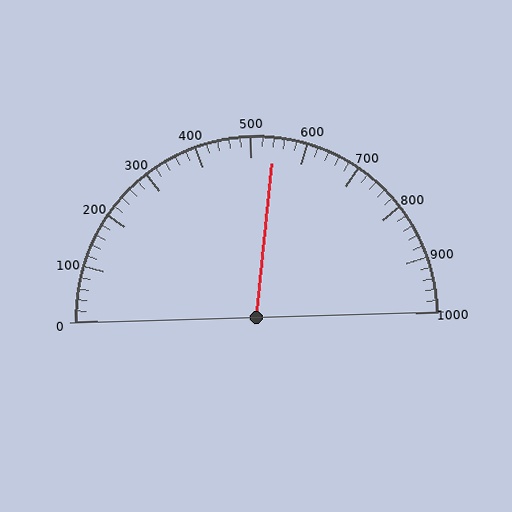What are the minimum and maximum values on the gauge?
The gauge ranges from 0 to 1000.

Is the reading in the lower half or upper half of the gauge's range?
The reading is in the upper half of the range (0 to 1000).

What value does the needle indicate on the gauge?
The needle indicates approximately 540.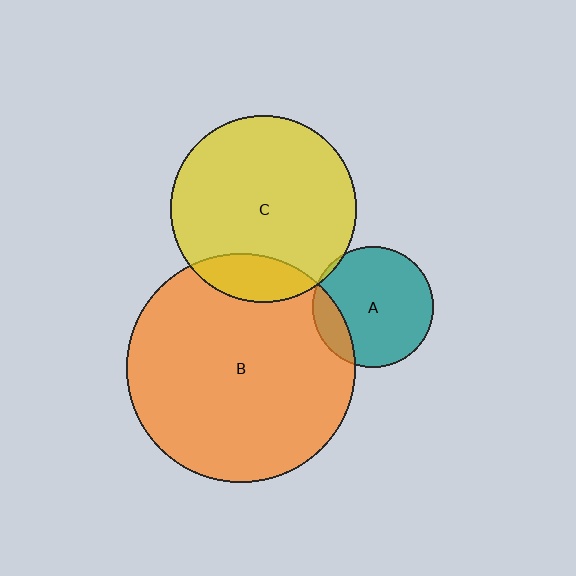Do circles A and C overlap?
Yes.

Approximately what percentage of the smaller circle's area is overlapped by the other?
Approximately 5%.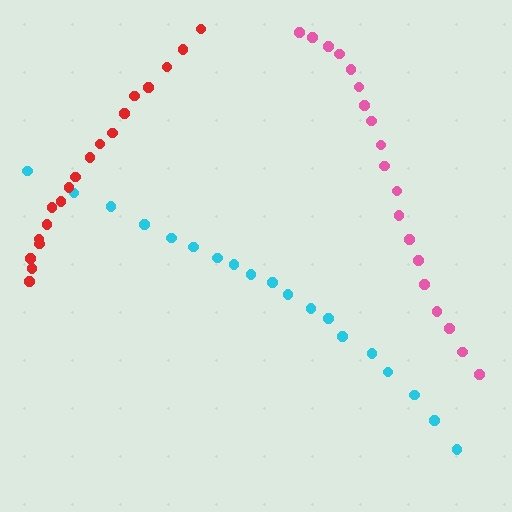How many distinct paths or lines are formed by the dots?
There are 3 distinct paths.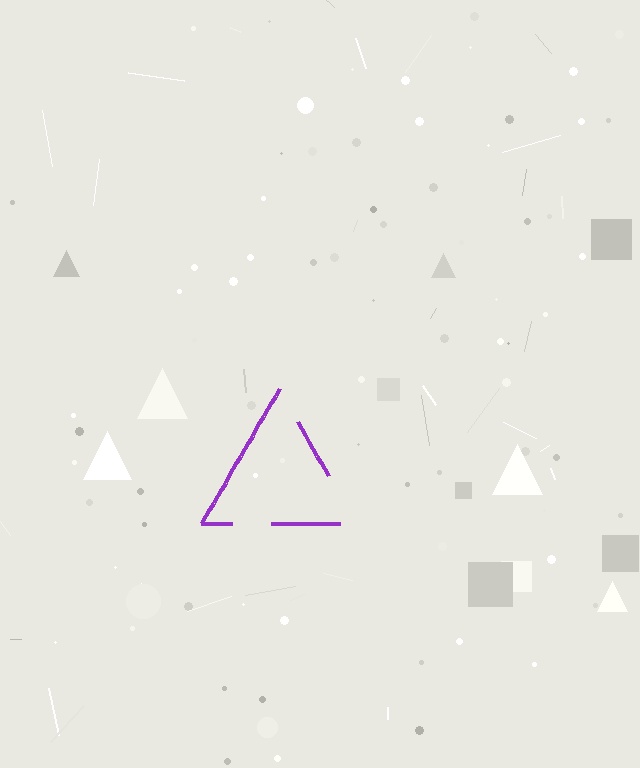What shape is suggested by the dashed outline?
The dashed outline suggests a triangle.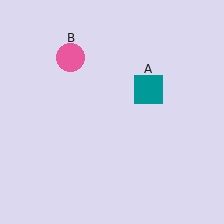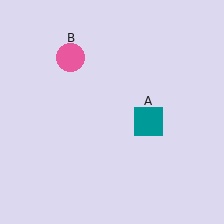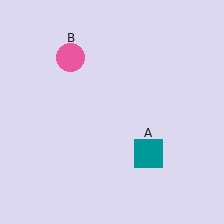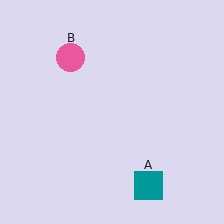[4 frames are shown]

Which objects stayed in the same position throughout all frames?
Pink circle (object B) remained stationary.